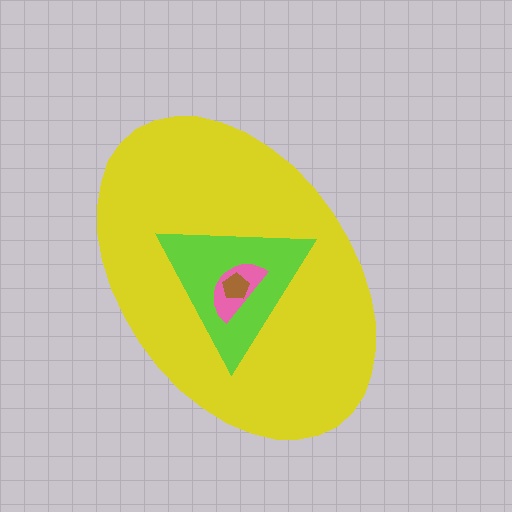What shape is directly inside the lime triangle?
The pink semicircle.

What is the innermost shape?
The brown pentagon.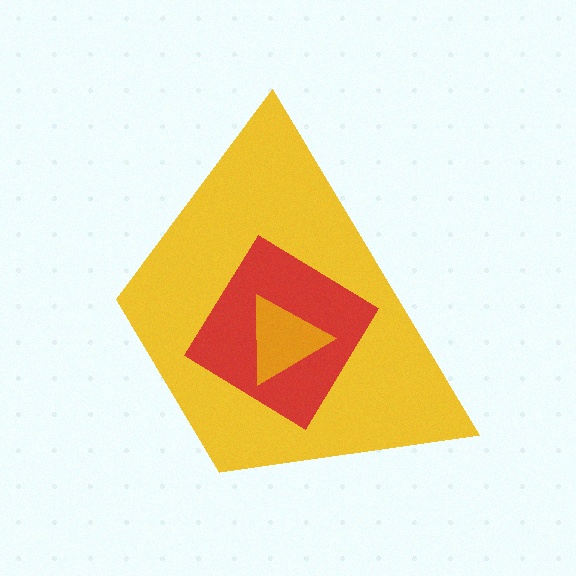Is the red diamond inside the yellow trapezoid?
Yes.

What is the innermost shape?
The orange triangle.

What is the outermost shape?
The yellow trapezoid.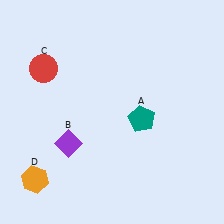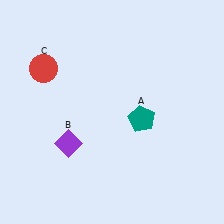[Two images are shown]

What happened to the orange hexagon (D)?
The orange hexagon (D) was removed in Image 2. It was in the bottom-left area of Image 1.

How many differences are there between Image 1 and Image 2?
There is 1 difference between the two images.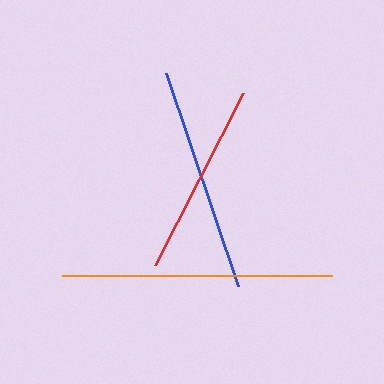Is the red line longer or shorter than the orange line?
The orange line is longer than the red line.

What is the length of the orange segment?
The orange segment is approximately 270 pixels long.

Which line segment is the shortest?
The red line is the shortest at approximately 194 pixels.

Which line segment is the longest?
The orange line is the longest at approximately 270 pixels.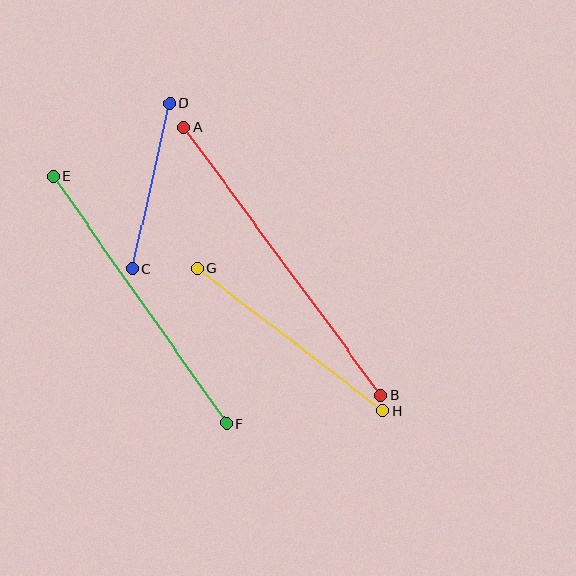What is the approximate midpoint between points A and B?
The midpoint is at approximately (282, 261) pixels.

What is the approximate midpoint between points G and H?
The midpoint is at approximately (290, 340) pixels.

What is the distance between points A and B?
The distance is approximately 332 pixels.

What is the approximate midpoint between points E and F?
The midpoint is at approximately (140, 300) pixels.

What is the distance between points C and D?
The distance is approximately 169 pixels.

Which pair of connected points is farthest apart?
Points A and B are farthest apart.